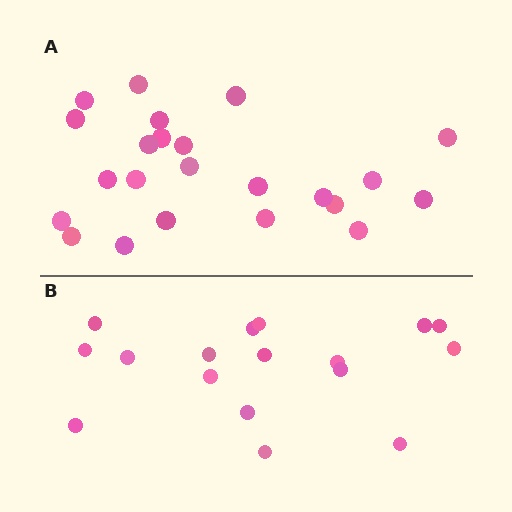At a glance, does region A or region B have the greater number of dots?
Region A (the top region) has more dots.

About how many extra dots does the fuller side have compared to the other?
Region A has about 6 more dots than region B.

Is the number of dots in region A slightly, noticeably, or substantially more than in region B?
Region A has noticeably more, but not dramatically so. The ratio is roughly 1.4 to 1.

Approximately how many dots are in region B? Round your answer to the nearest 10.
About 20 dots. (The exact count is 17, which rounds to 20.)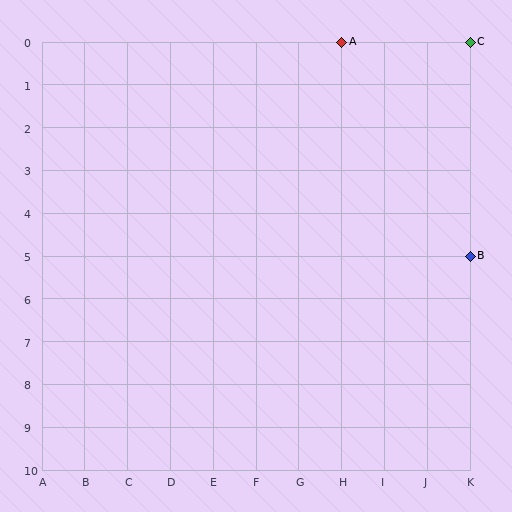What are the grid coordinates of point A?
Point A is at grid coordinates (H, 0).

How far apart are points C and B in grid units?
Points C and B are 5 rows apart.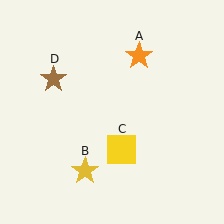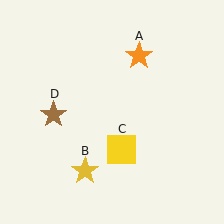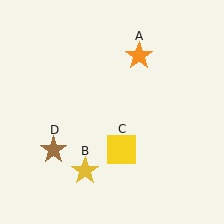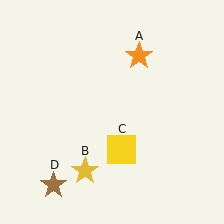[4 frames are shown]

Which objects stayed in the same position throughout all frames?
Orange star (object A) and yellow star (object B) and yellow square (object C) remained stationary.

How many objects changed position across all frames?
1 object changed position: brown star (object D).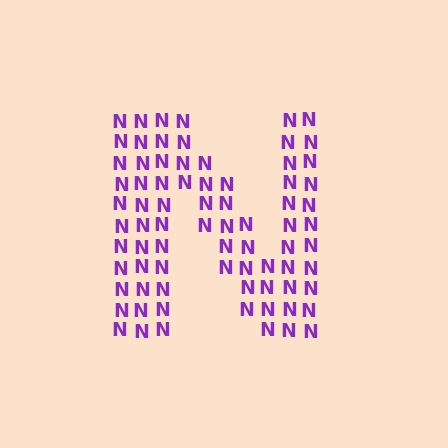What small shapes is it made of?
It is made of small letter N's.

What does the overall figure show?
The overall figure shows the letter N.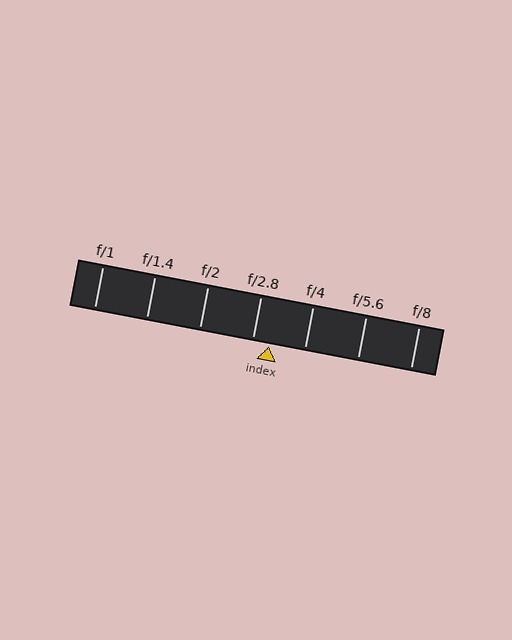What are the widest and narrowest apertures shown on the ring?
The widest aperture shown is f/1 and the narrowest is f/8.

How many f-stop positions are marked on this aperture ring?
There are 7 f-stop positions marked.